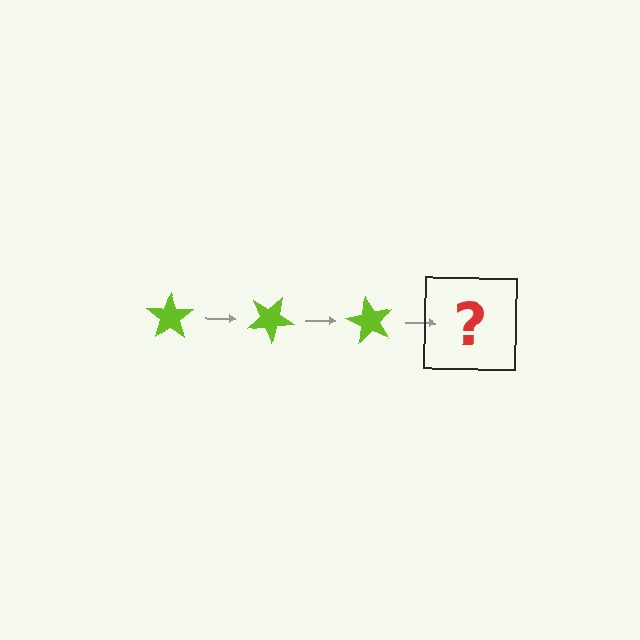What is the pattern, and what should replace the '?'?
The pattern is that the star rotates 30 degrees each step. The '?' should be a lime star rotated 90 degrees.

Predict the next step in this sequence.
The next step is a lime star rotated 90 degrees.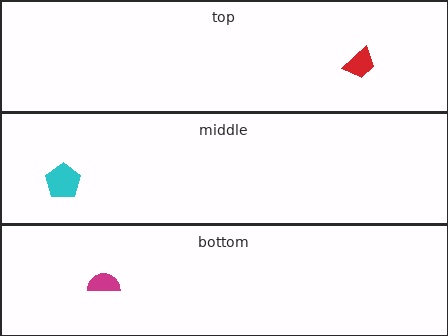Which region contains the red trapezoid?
The top region.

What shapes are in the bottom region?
The magenta semicircle.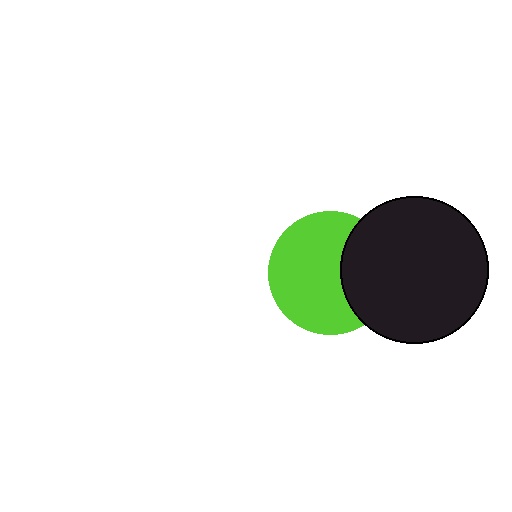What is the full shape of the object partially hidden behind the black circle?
The partially hidden object is a lime circle.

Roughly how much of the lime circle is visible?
Most of it is visible (roughly 68%).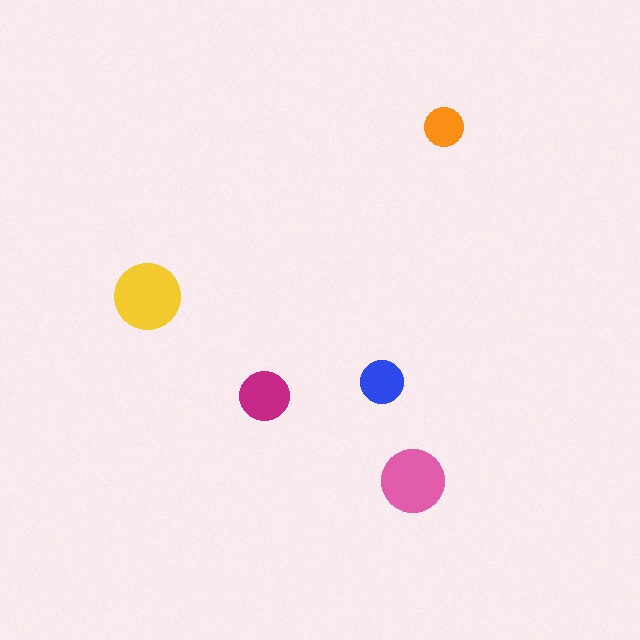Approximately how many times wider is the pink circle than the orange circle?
About 1.5 times wider.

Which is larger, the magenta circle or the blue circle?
The magenta one.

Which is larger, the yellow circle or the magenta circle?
The yellow one.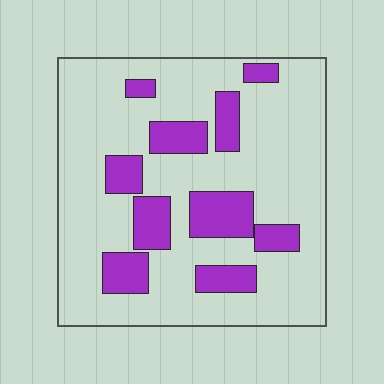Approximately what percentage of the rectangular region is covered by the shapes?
Approximately 20%.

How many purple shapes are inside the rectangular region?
10.